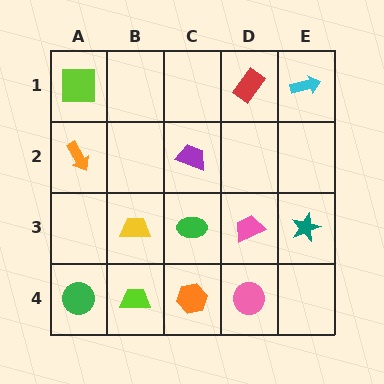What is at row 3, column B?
A yellow trapezoid.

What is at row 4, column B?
A lime trapezoid.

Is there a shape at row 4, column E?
No, that cell is empty.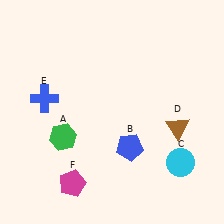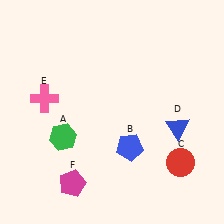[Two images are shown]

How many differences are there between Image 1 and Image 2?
There are 3 differences between the two images.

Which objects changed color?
C changed from cyan to red. D changed from brown to blue. E changed from blue to pink.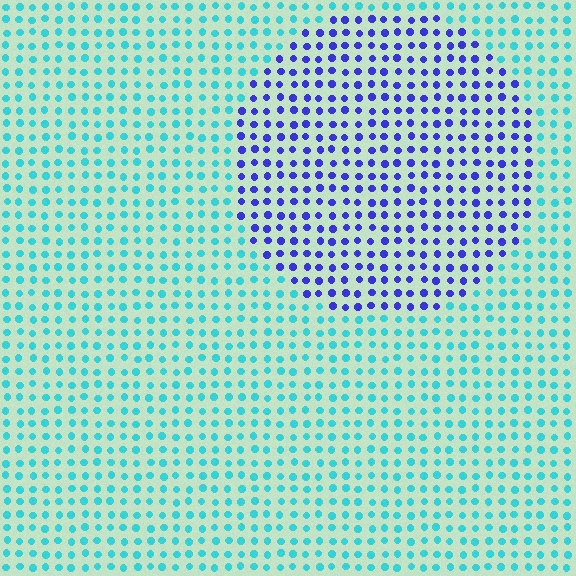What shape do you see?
I see a circle.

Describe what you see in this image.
The image is filled with small cyan elements in a uniform arrangement. A circle-shaped region is visible where the elements are tinted to a slightly different hue, forming a subtle color boundary.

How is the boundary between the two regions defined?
The boundary is defined purely by a slight shift in hue (about 60 degrees). Spacing, size, and orientation are identical on both sides.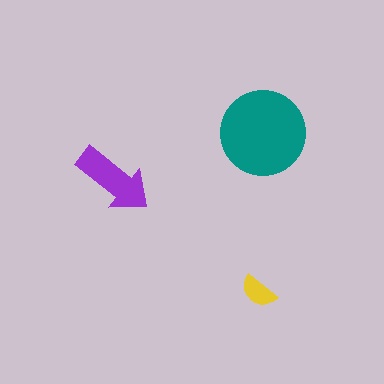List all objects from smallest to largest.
The yellow semicircle, the purple arrow, the teal circle.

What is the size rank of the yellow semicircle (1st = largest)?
3rd.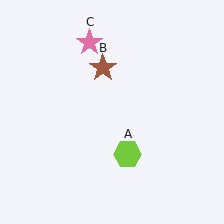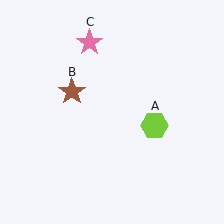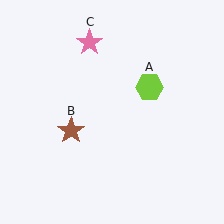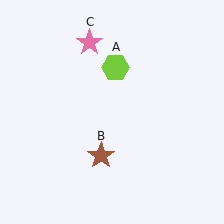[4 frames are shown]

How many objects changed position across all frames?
2 objects changed position: lime hexagon (object A), brown star (object B).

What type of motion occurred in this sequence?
The lime hexagon (object A), brown star (object B) rotated counterclockwise around the center of the scene.